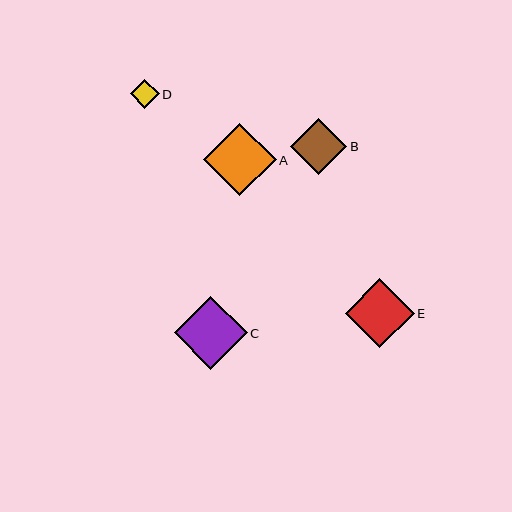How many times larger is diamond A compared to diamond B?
Diamond A is approximately 1.3 times the size of diamond B.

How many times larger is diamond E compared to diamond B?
Diamond E is approximately 1.2 times the size of diamond B.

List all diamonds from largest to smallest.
From largest to smallest: C, A, E, B, D.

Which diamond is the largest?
Diamond C is the largest with a size of approximately 73 pixels.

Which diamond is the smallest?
Diamond D is the smallest with a size of approximately 28 pixels.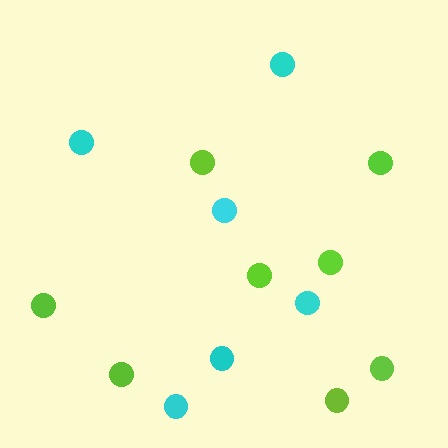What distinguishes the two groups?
There are 2 groups: one group of cyan circles (6) and one group of lime circles (8).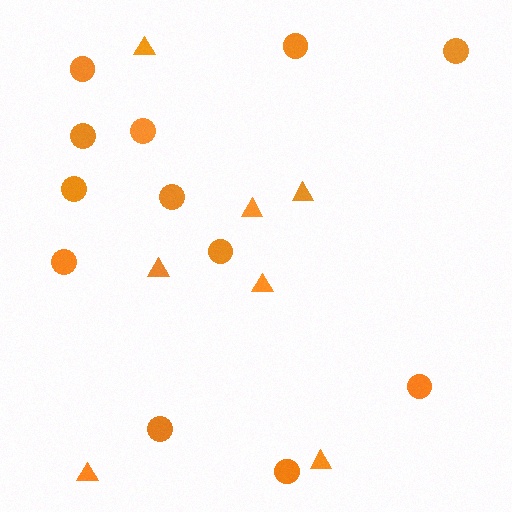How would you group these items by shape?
There are 2 groups: one group of triangles (7) and one group of circles (12).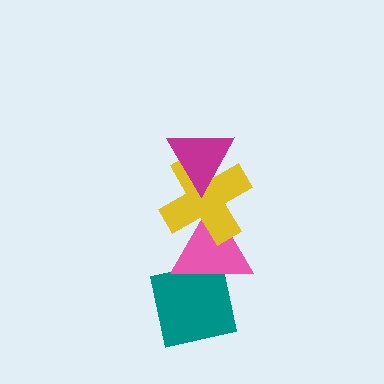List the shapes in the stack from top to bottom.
From top to bottom: the magenta triangle, the yellow cross, the pink triangle, the teal square.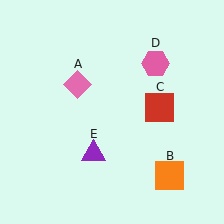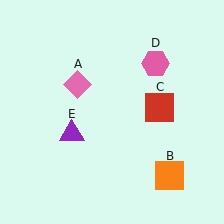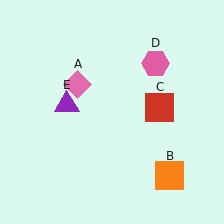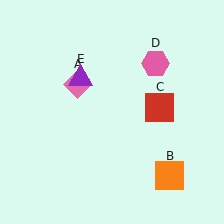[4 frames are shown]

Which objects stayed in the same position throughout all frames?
Pink diamond (object A) and orange square (object B) and red square (object C) and pink hexagon (object D) remained stationary.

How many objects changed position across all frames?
1 object changed position: purple triangle (object E).